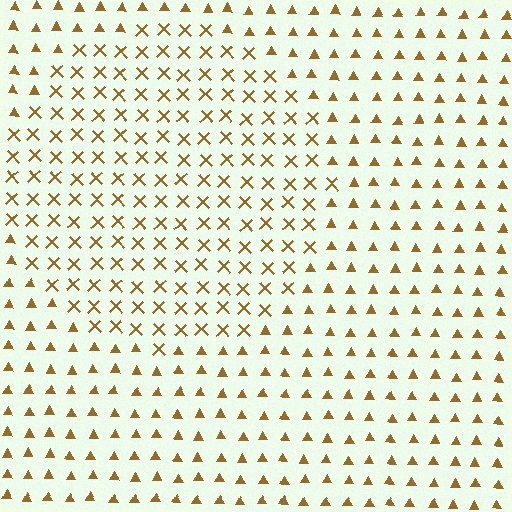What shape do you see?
I see a circle.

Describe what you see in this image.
The image is filled with small brown elements arranged in a uniform grid. A circle-shaped region contains X marks, while the surrounding area contains triangles. The boundary is defined purely by the change in element shape.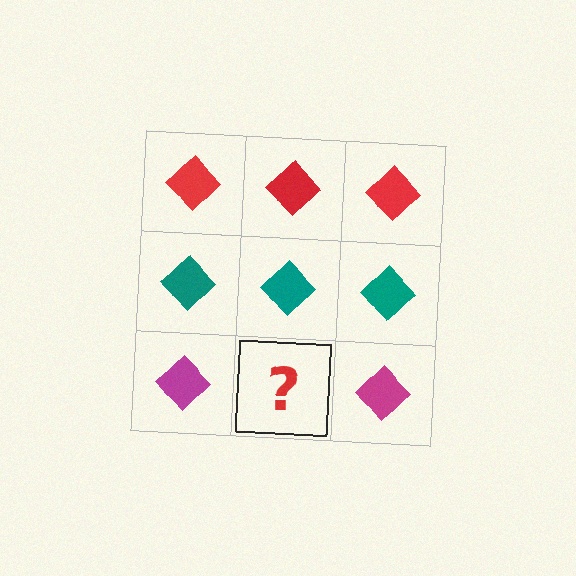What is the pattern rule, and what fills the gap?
The rule is that each row has a consistent color. The gap should be filled with a magenta diamond.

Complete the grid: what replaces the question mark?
The question mark should be replaced with a magenta diamond.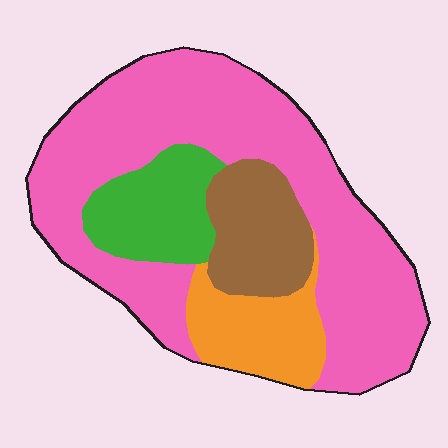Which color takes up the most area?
Pink, at roughly 60%.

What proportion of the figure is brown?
Brown covers roughly 15% of the figure.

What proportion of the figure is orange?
Orange covers 13% of the figure.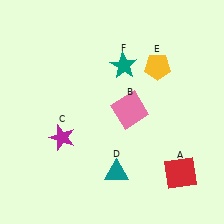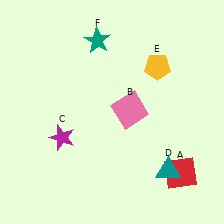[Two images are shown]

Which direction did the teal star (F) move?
The teal star (F) moved left.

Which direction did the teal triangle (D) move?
The teal triangle (D) moved right.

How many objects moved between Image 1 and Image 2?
2 objects moved between the two images.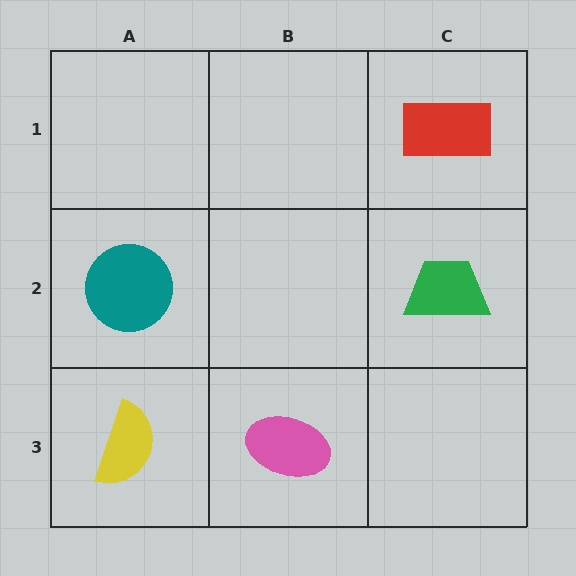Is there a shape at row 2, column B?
No, that cell is empty.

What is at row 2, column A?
A teal circle.